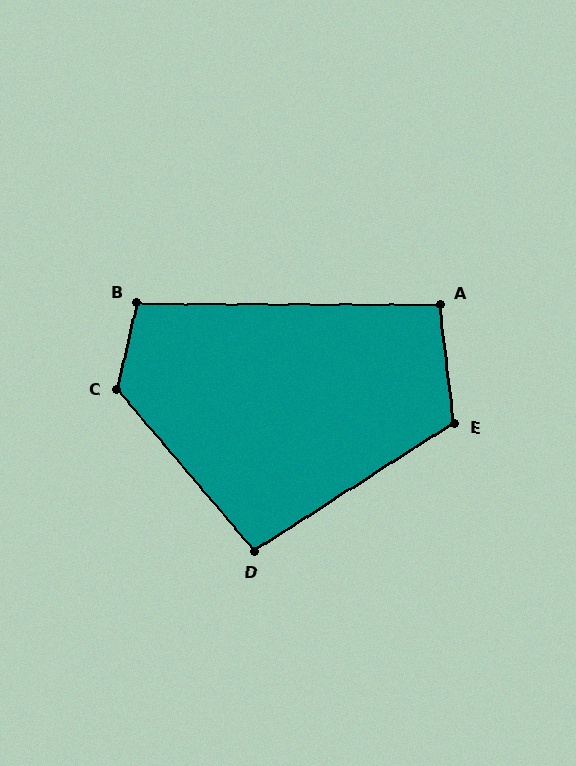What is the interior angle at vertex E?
Approximately 116 degrees (obtuse).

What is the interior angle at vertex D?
Approximately 98 degrees (obtuse).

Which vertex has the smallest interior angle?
A, at approximately 97 degrees.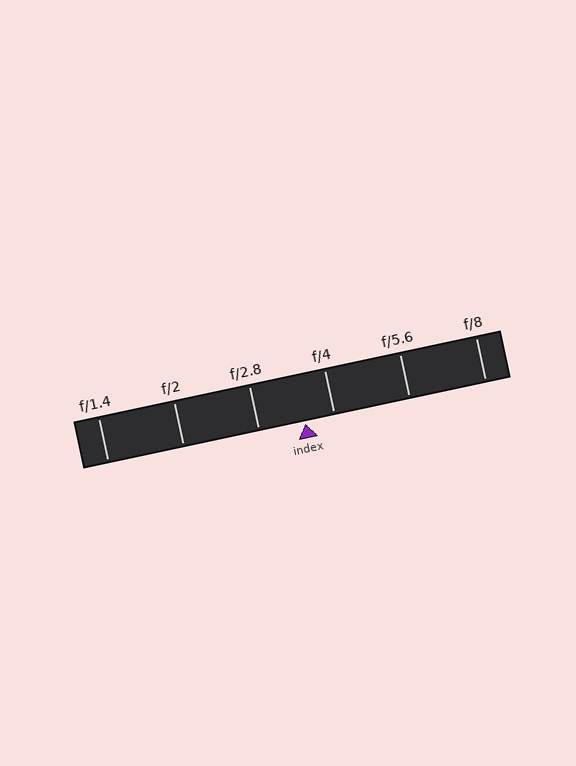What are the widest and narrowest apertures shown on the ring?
The widest aperture shown is f/1.4 and the narrowest is f/8.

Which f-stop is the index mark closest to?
The index mark is closest to f/4.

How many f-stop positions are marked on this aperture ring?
There are 6 f-stop positions marked.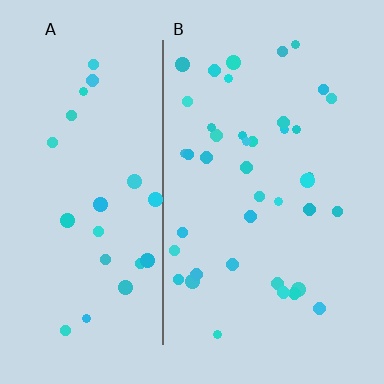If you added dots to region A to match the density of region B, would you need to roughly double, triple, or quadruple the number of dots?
Approximately double.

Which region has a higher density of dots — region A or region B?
B (the right).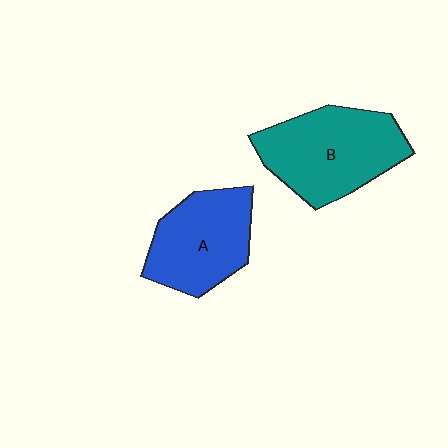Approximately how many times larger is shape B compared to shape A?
Approximately 1.2 times.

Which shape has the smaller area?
Shape A (blue).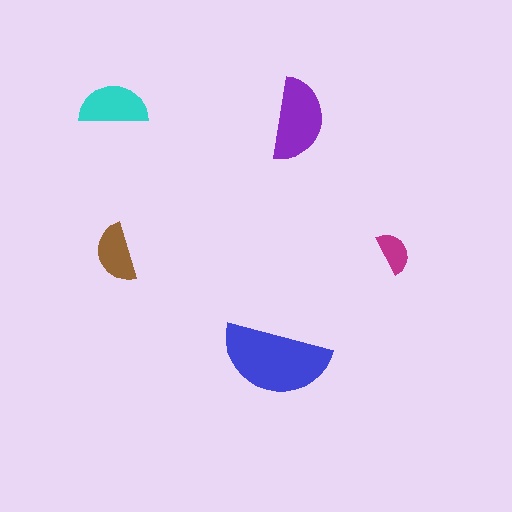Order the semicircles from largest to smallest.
the blue one, the purple one, the cyan one, the brown one, the magenta one.